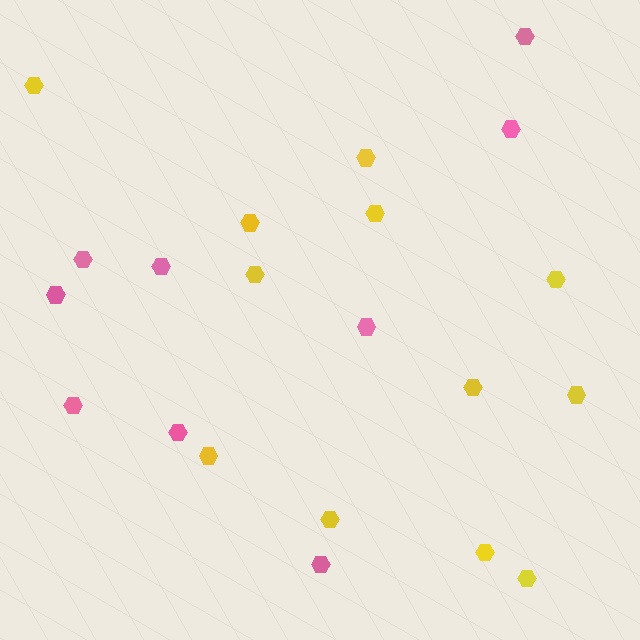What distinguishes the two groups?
There are 2 groups: one group of yellow hexagons (12) and one group of pink hexagons (9).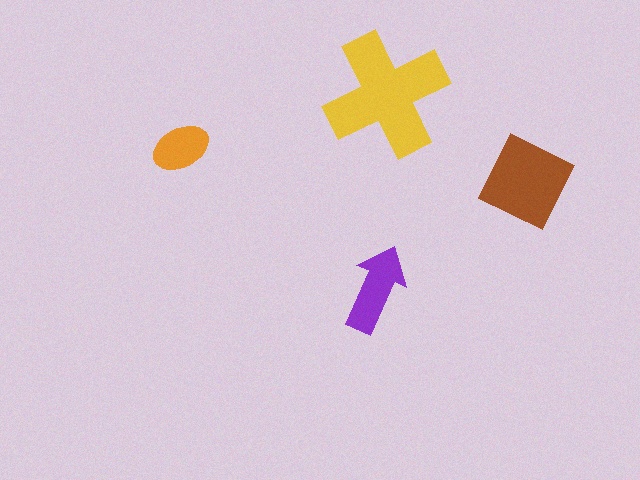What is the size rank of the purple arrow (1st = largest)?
3rd.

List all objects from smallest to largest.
The orange ellipse, the purple arrow, the brown square, the yellow cross.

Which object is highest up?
The yellow cross is topmost.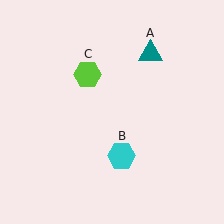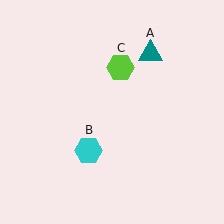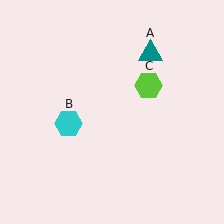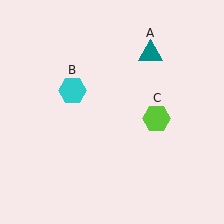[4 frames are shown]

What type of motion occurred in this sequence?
The cyan hexagon (object B), lime hexagon (object C) rotated clockwise around the center of the scene.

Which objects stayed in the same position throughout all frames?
Teal triangle (object A) remained stationary.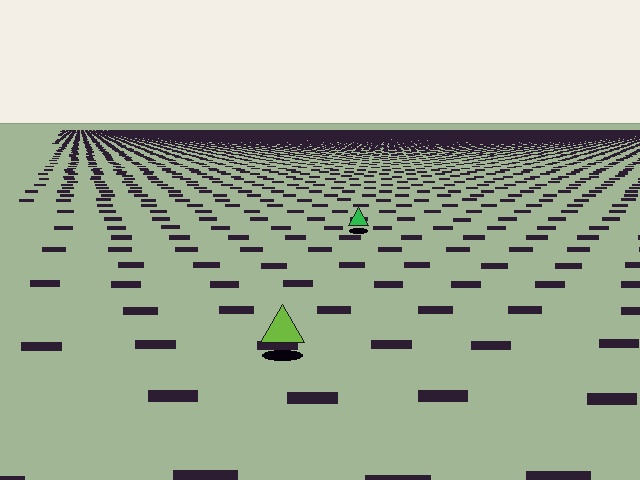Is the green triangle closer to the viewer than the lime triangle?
No. The lime triangle is closer — you can tell from the texture gradient: the ground texture is coarser near it.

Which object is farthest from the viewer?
The green triangle is farthest from the viewer. It appears smaller and the ground texture around it is denser.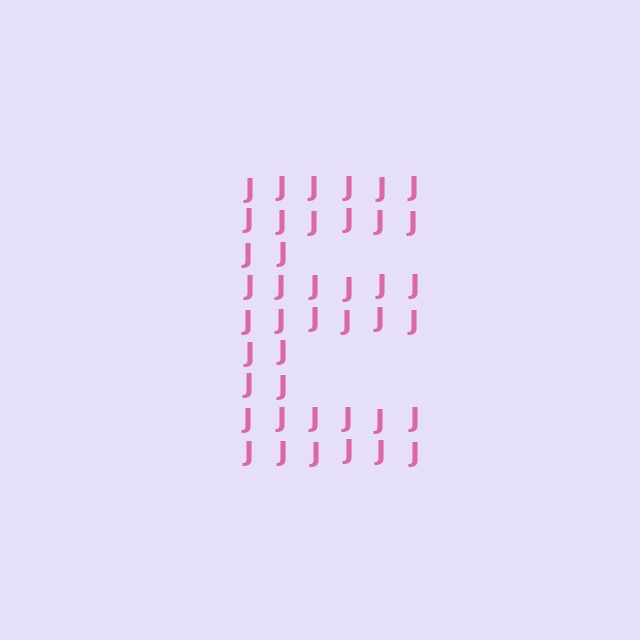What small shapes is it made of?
It is made of small letter J's.